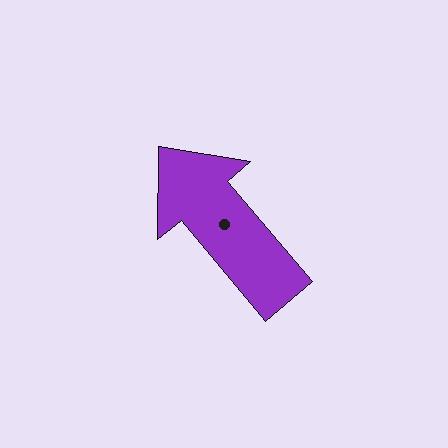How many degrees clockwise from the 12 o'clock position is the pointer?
Approximately 320 degrees.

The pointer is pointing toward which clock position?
Roughly 11 o'clock.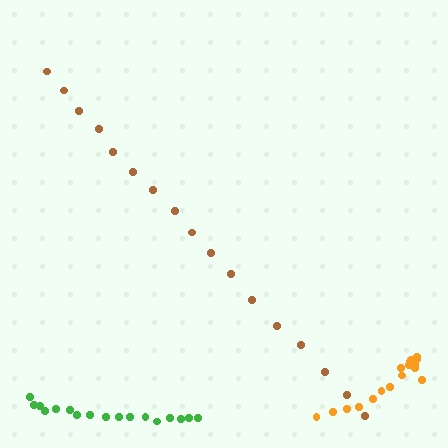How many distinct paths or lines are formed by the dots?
There are 3 distinct paths.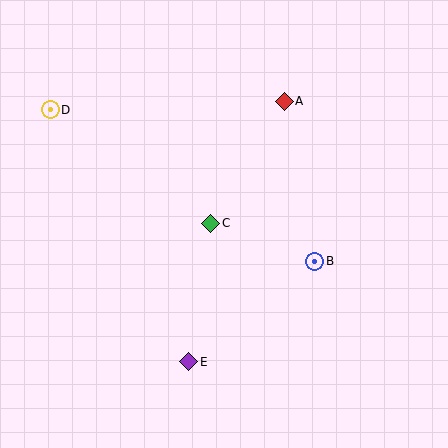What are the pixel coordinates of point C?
Point C is at (211, 223).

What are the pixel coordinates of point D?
Point D is at (50, 110).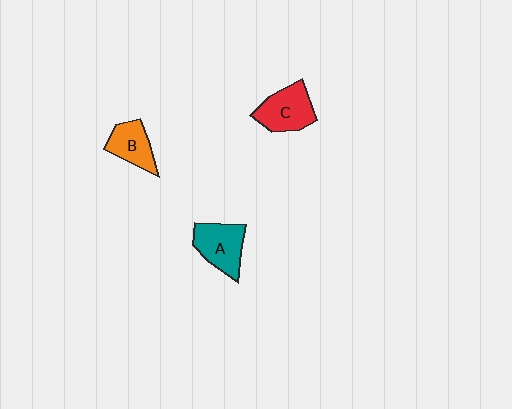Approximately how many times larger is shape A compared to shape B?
Approximately 1.3 times.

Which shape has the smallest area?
Shape B (orange).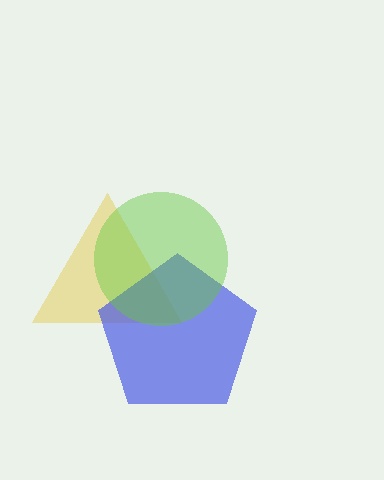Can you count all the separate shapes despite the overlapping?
Yes, there are 3 separate shapes.